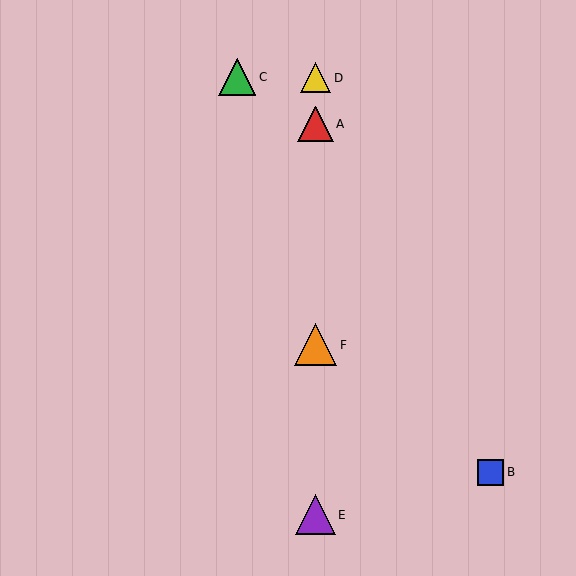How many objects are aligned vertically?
4 objects (A, D, E, F) are aligned vertically.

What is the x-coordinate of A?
Object A is at x≈315.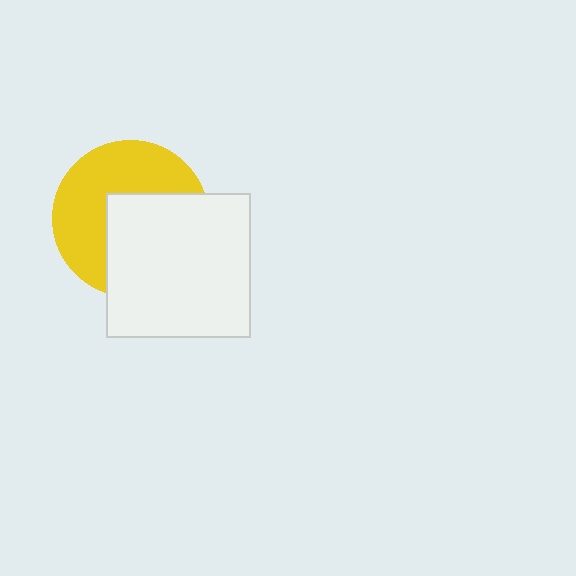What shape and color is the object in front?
The object in front is a white square.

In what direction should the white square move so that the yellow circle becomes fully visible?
The white square should move toward the lower-right. That is the shortest direction to clear the overlap and leave the yellow circle fully visible.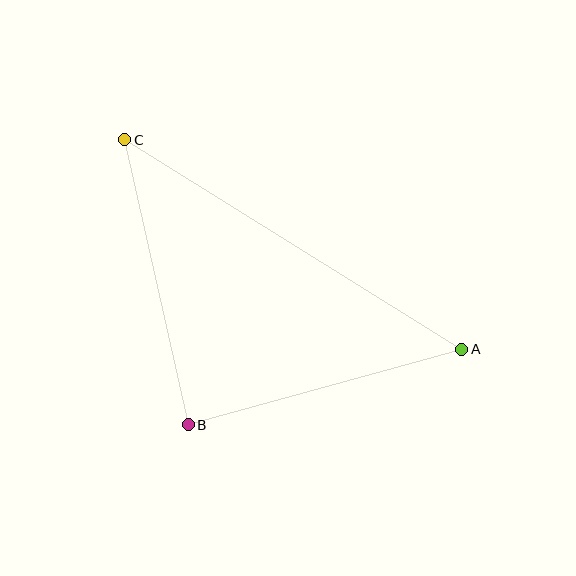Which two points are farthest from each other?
Points A and C are farthest from each other.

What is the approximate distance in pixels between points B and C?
The distance between B and C is approximately 292 pixels.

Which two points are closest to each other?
Points A and B are closest to each other.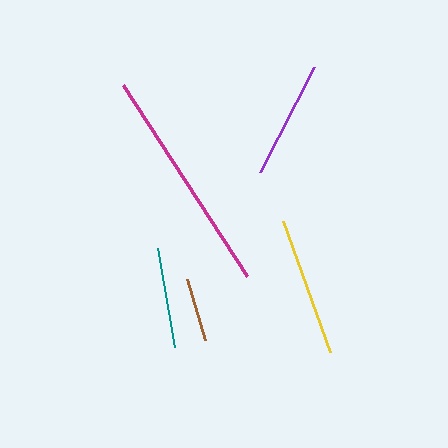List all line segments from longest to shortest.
From longest to shortest: magenta, yellow, purple, teal, brown.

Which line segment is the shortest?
The brown line is the shortest at approximately 64 pixels.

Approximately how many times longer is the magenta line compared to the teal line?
The magenta line is approximately 2.3 times the length of the teal line.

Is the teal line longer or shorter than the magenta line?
The magenta line is longer than the teal line.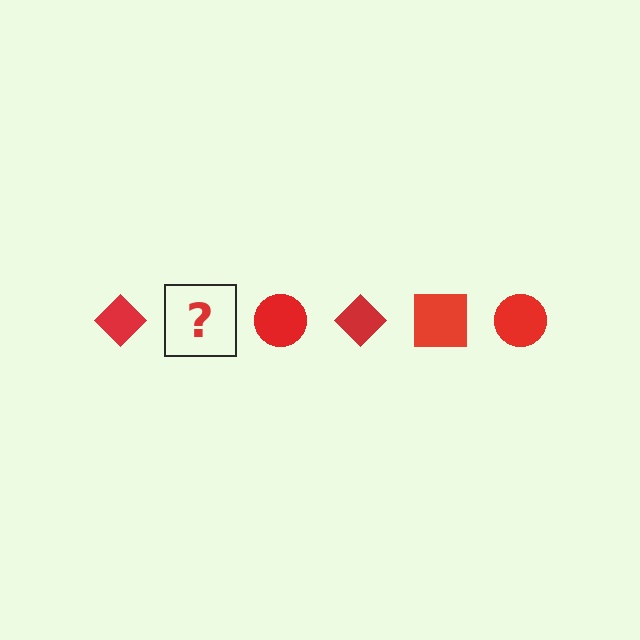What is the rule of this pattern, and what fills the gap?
The rule is that the pattern cycles through diamond, square, circle shapes in red. The gap should be filled with a red square.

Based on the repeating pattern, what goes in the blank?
The blank should be a red square.